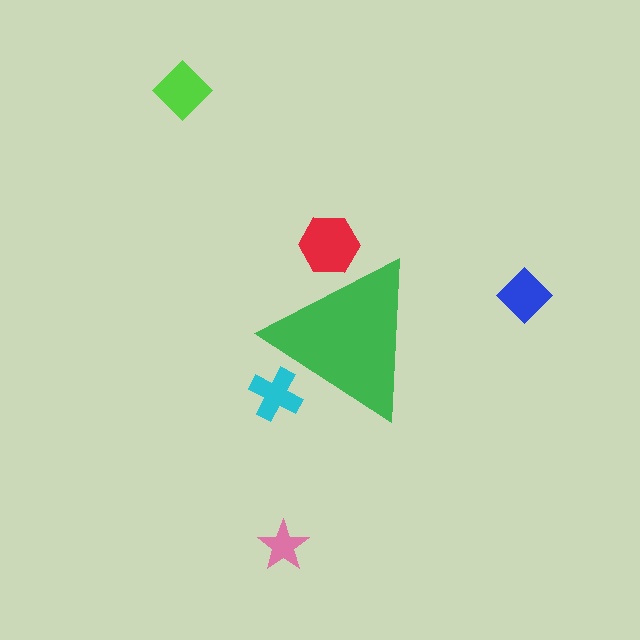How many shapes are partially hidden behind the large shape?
2 shapes are partially hidden.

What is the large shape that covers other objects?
A green triangle.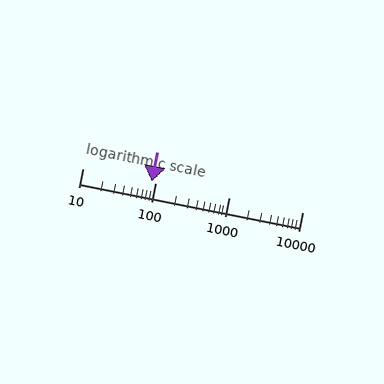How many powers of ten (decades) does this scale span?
The scale spans 3 decades, from 10 to 10000.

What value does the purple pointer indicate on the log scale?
The pointer indicates approximately 87.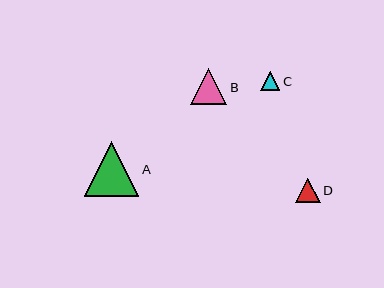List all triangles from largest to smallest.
From largest to smallest: A, B, D, C.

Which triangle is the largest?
Triangle A is the largest with a size of approximately 55 pixels.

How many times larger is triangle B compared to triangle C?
Triangle B is approximately 1.9 times the size of triangle C.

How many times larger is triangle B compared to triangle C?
Triangle B is approximately 1.9 times the size of triangle C.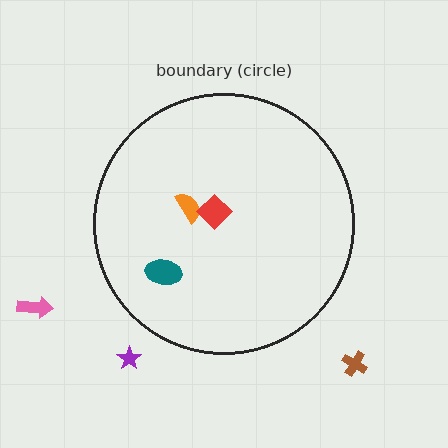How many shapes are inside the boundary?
3 inside, 3 outside.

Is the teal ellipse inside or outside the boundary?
Inside.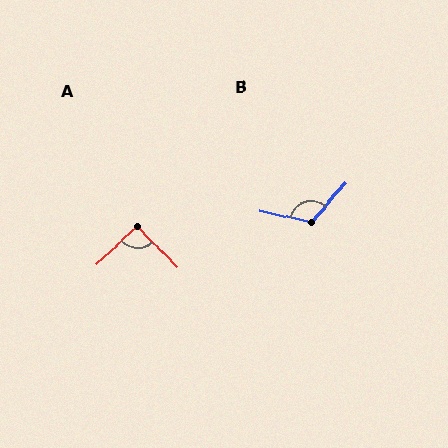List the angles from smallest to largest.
A (91°), B (119°).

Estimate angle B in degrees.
Approximately 119 degrees.